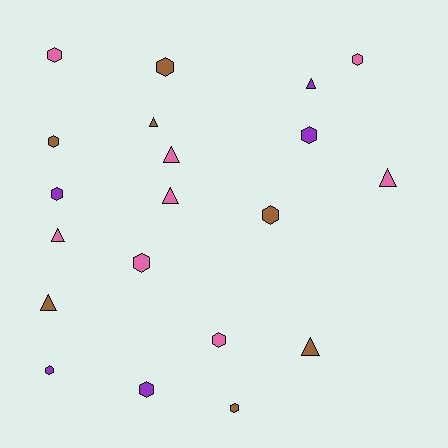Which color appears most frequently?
Pink, with 8 objects.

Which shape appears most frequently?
Hexagon, with 12 objects.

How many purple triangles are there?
There is 1 purple triangle.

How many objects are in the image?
There are 20 objects.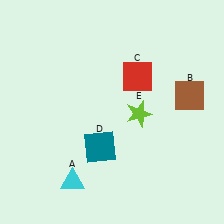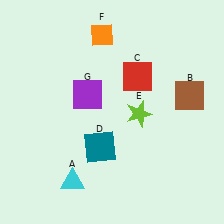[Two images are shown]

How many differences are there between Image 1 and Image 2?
There are 2 differences between the two images.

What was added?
An orange diamond (F), a purple square (G) were added in Image 2.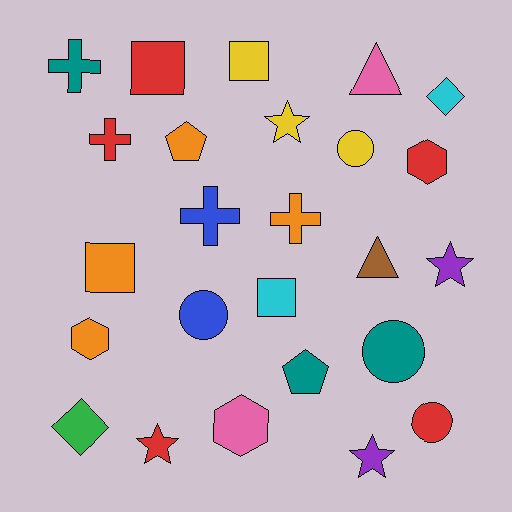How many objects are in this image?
There are 25 objects.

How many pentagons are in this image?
There are 2 pentagons.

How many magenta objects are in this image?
There are no magenta objects.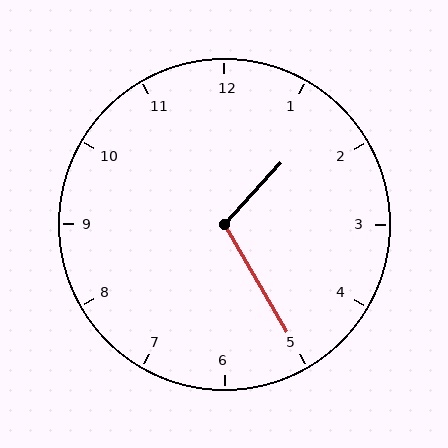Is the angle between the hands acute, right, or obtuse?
It is obtuse.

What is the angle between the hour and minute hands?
Approximately 108 degrees.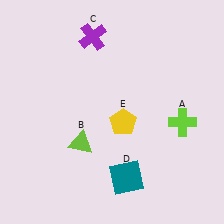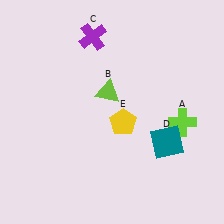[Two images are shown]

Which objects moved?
The objects that moved are: the lime triangle (B), the teal square (D).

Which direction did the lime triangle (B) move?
The lime triangle (B) moved up.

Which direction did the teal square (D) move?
The teal square (D) moved right.